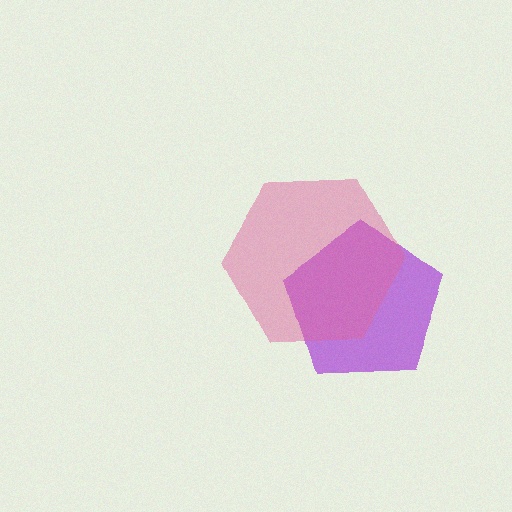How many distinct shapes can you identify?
There are 2 distinct shapes: a purple pentagon, a pink hexagon.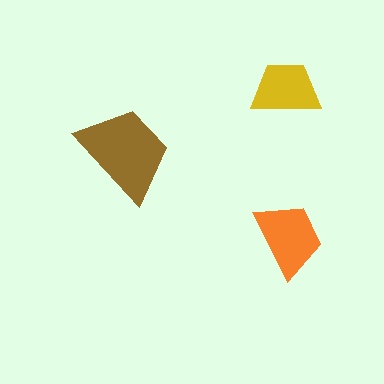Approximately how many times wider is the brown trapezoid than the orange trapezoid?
About 1.5 times wider.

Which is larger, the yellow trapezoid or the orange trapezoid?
The orange one.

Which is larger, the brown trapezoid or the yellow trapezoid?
The brown one.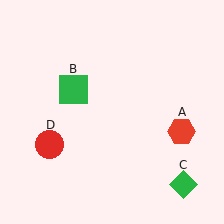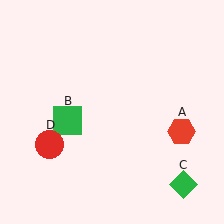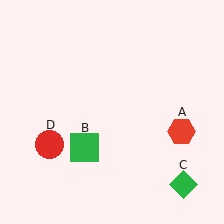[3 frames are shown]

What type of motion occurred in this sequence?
The green square (object B) rotated counterclockwise around the center of the scene.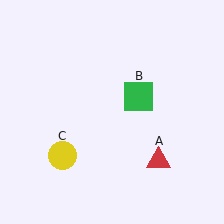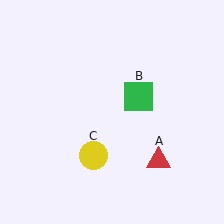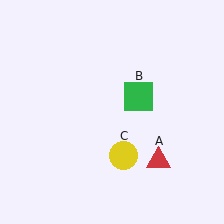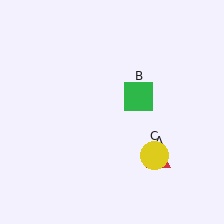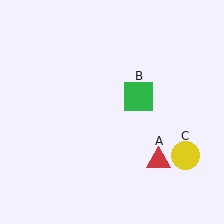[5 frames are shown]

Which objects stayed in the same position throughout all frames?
Red triangle (object A) and green square (object B) remained stationary.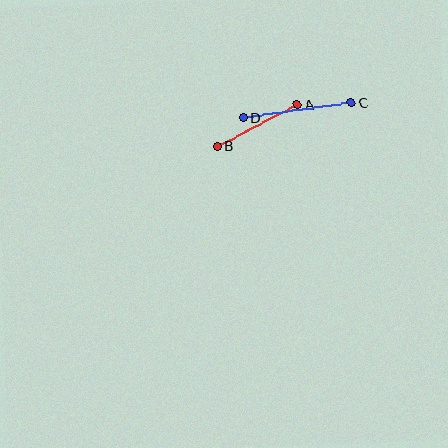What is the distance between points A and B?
The distance is approximately 90 pixels.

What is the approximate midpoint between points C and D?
The midpoint is at approximately (297, 110) pixels.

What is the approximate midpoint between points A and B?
The midpoint is at approximately (257, 126) pixels.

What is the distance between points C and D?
The distance is approximately 109 pixels.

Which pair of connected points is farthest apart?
Points C and D are farthest apart.